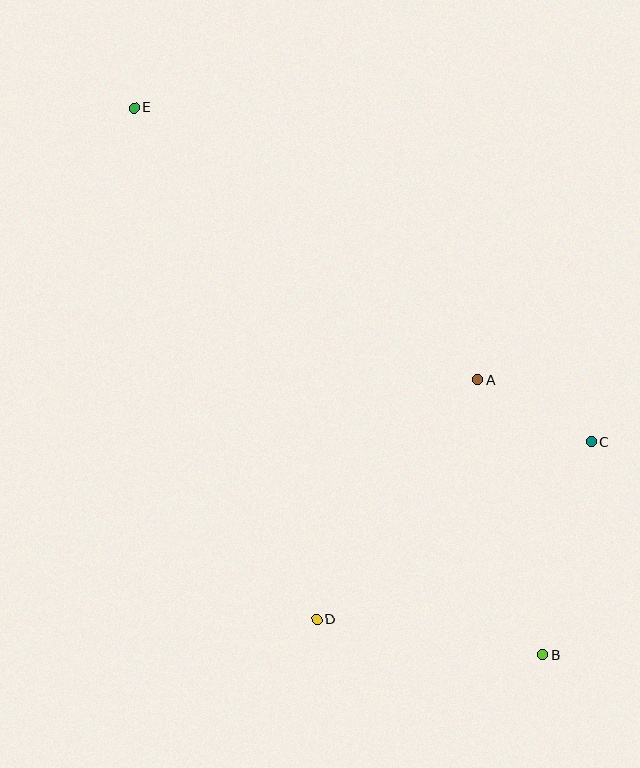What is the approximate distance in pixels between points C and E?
The distance between C and E is approximately 566 pixels.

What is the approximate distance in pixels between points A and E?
The distance between A and E is approximately 439 pixels.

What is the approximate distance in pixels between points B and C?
The distance between B and C is approximately 218 pixels.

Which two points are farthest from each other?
Points B and E are farthest from each other.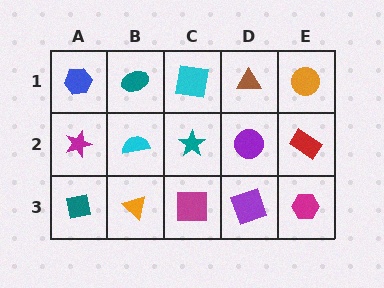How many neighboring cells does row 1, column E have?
2.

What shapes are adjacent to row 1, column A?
A magenta star (row 2, column A), a teal ellipse (row 1, column B).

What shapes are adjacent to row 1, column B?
A cyan semicircle (row 2, column B), a blue hexagon (row 1, column A), a cyan square (row 1, column C).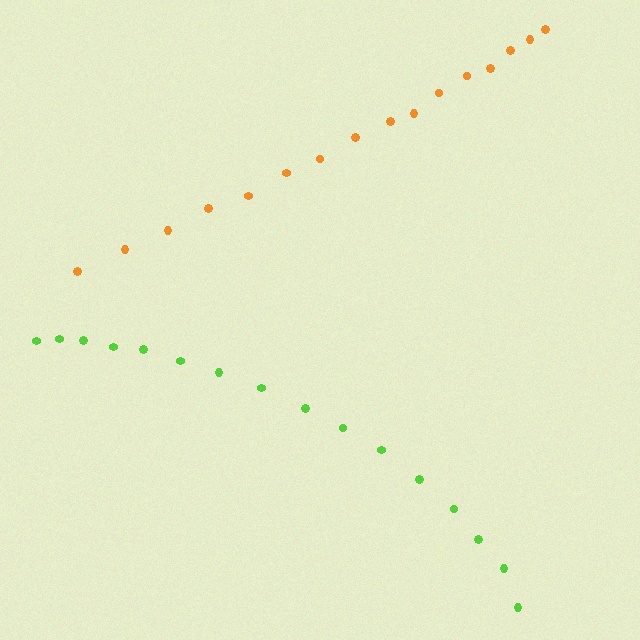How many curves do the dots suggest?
There are 2 distinct paths.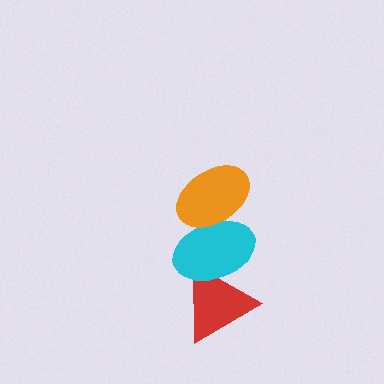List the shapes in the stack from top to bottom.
From top to bottom: the orange ellipse, the cyan ellipse, the red triangle.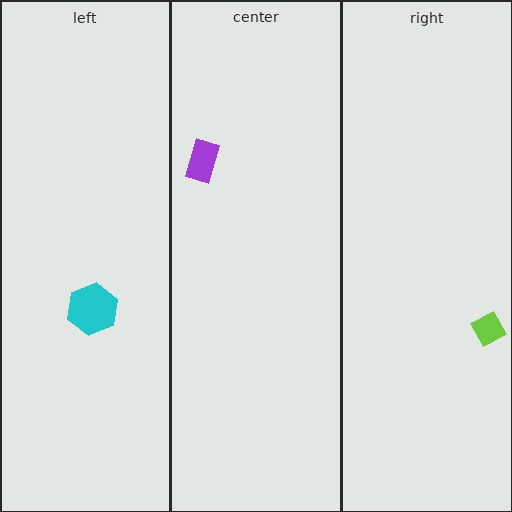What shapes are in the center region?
The purple rectangle.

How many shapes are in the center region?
1.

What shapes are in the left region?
The cyan hexagon.